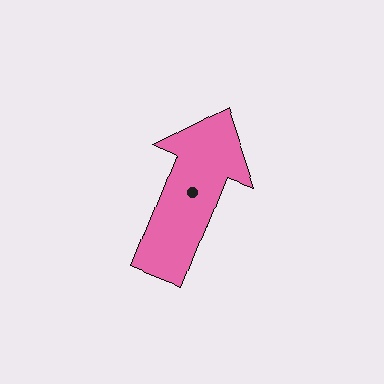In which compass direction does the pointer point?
North.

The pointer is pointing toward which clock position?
Roughly 1 o'clock.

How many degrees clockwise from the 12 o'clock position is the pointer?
Approximately 22 degrees.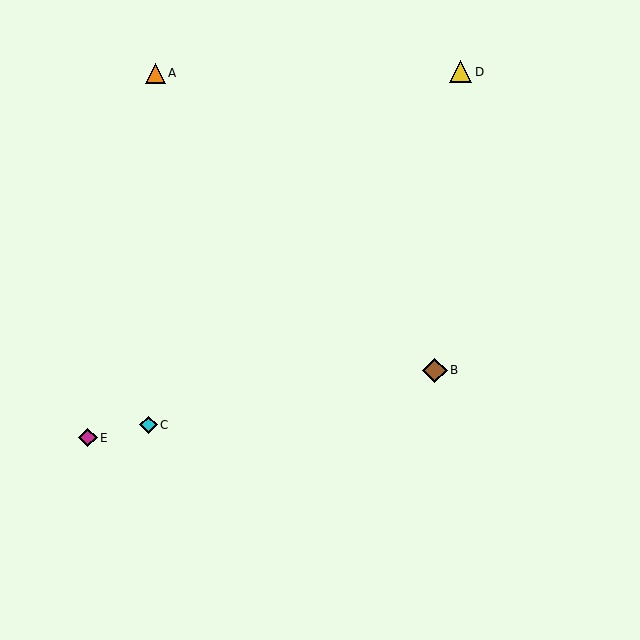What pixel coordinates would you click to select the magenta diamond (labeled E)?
Click at (88, 438) to select the magenta diamond E.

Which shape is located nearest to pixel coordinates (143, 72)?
The orange triangle (labeled A) at (156, 73) is nearest to that location.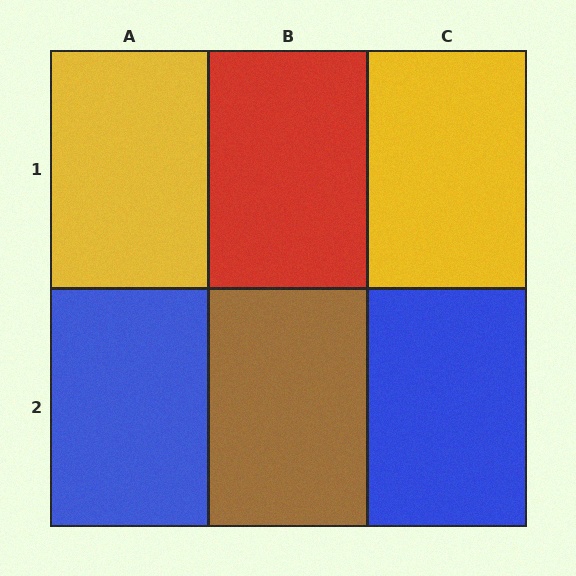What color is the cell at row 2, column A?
Blue.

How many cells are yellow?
2 cells are yellow.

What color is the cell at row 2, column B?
Brown.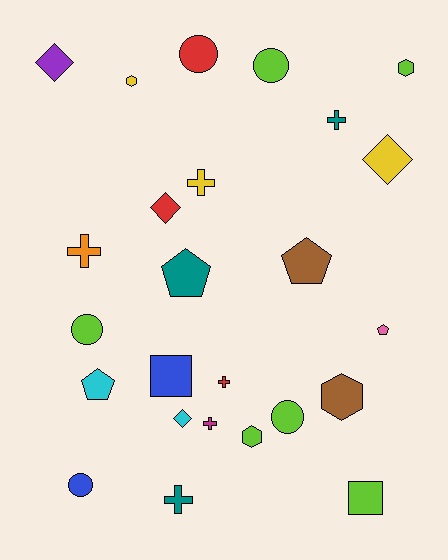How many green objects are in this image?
There are no green objects.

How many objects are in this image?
There are 25 objects.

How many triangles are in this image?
There are no triangles.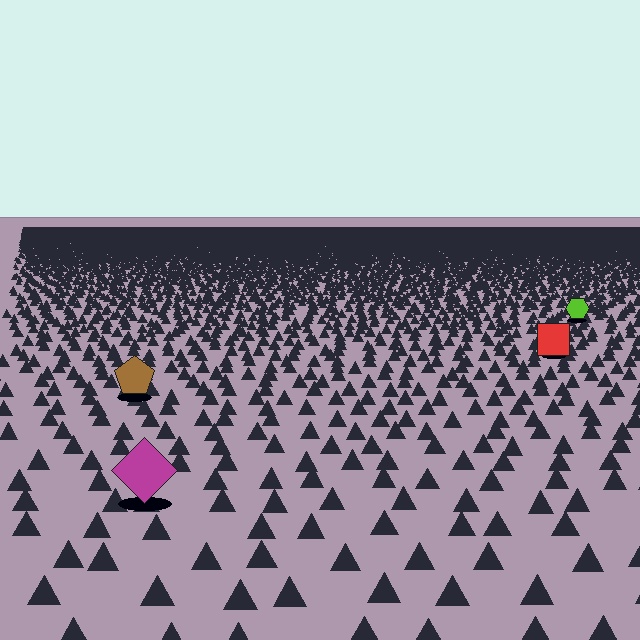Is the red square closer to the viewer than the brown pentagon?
No. The brown pentagon is closer — you can tell from the texture gradient: the ground texture is coarser near it.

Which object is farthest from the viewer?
The lime hexagon is farthest from the viewer. It appears smaller and the ground texture around it is denser.